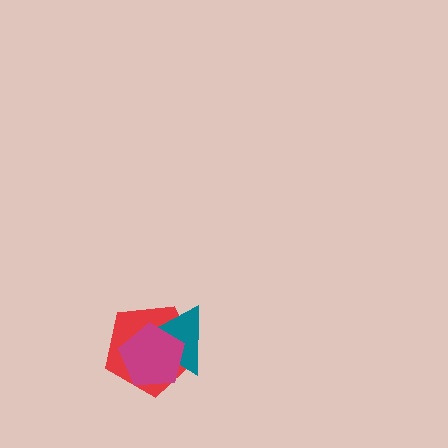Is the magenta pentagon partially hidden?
No, no other shape covers it.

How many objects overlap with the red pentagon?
2 objects overlap with the red pentagon.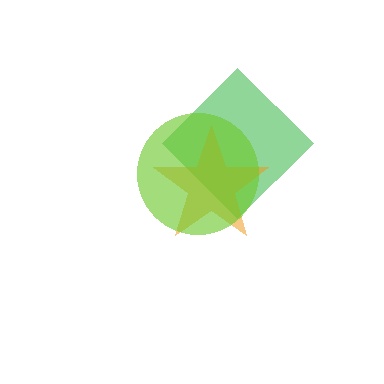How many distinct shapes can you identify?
There are 3 distinct shapes: a green diamond, an orange star, a lime circle.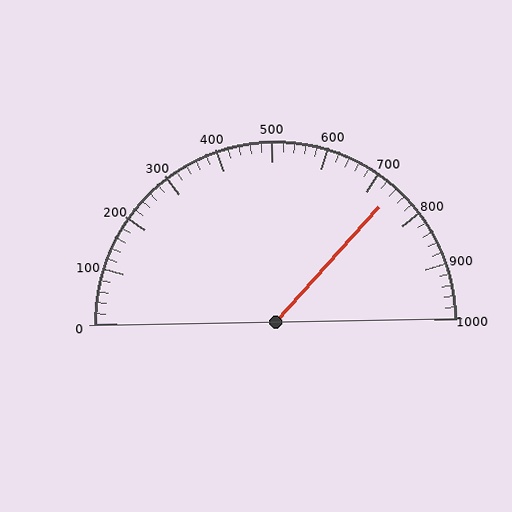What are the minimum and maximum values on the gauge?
The gauge ranges from 0 to 1000.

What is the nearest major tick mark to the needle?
The nearest major tick mark is 700.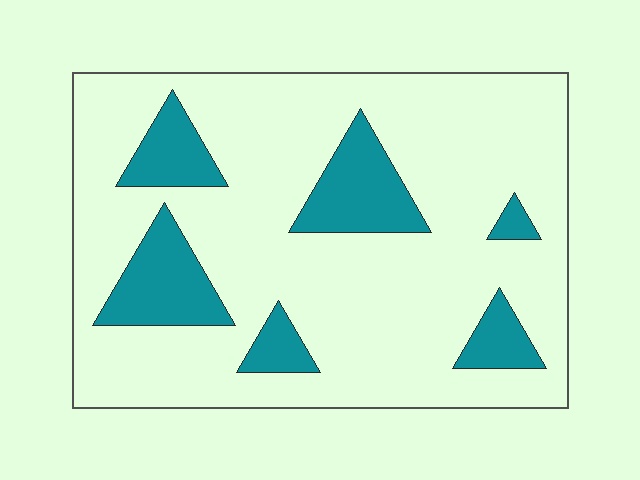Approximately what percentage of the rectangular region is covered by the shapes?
Approximately 20%.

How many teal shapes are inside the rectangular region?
6.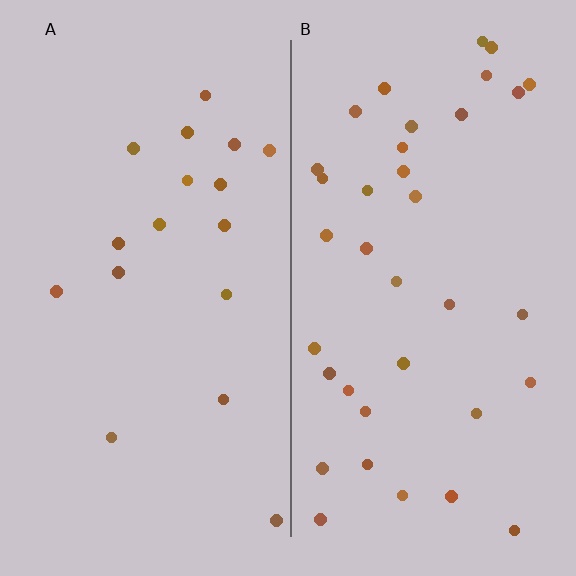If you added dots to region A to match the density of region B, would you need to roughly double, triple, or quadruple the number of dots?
Approximately double.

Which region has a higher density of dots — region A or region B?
B (the right).